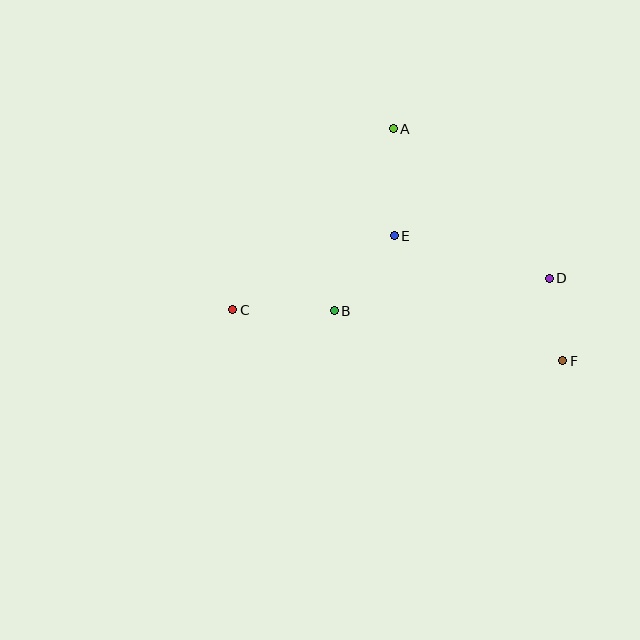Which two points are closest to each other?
Points D and F are closest to each other.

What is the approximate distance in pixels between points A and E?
The distance between A and E is approximately 107 pixels.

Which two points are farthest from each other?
Points C and F are farthest from each other.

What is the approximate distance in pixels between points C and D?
The distance between C and D is approximately 318 pixels.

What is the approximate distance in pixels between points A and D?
The distance between A and D is approximately 216 pixels.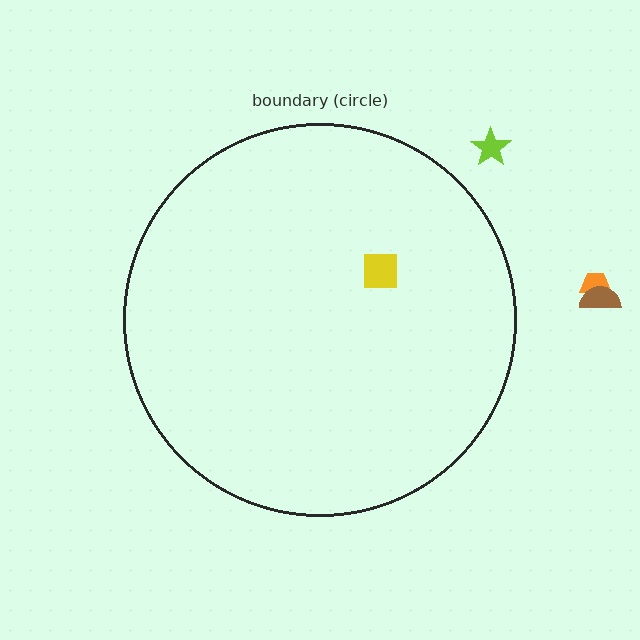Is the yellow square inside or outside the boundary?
Inside.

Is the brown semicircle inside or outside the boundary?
Outside.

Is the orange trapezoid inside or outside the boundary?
Outside.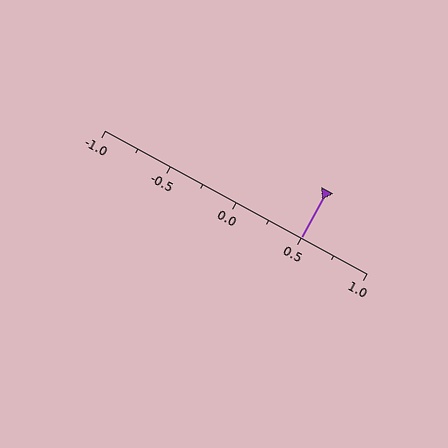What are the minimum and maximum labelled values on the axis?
The axis runs from -1.0 to 1.0.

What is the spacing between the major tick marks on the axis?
The major ticks are spaced 0.5 apart.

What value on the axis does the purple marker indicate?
The marker indicates approximately 0.5.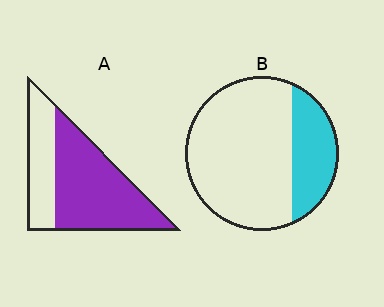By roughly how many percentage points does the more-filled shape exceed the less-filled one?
By roughly 40 percentage points (A over B).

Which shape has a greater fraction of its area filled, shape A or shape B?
Shape A.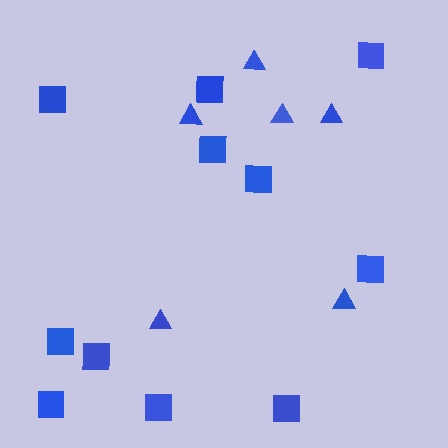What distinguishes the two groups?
There are 2 groups: one group of squares (11) and one group of triangles (6).